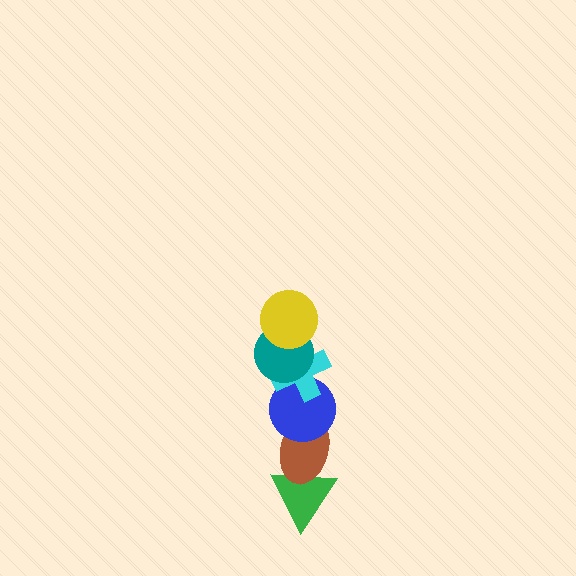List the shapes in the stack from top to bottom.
From top to bottom: the yellow circle, the teal circle, the cyan cross, the blue circle, the brown ellipse, the green triangle.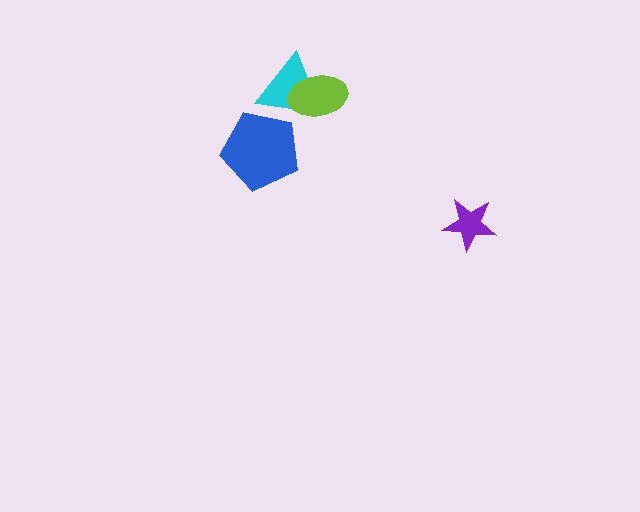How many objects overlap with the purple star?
0 objects overlap with the purple star.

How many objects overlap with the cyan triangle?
2 objects overlap with the cyan triangle.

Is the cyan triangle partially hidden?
Yes, it is partially covered by another shape.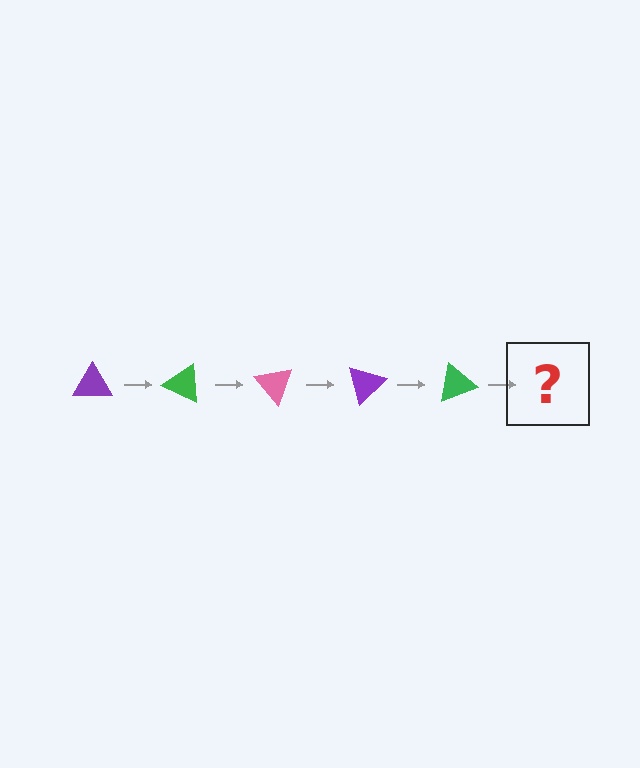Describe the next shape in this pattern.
It should be a pink triangle, rotated 125 degrees from the start.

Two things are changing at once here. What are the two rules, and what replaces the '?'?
The two rules are that it rotates 25 degrees each step and the color cycles through purple, green, and pink. The '?' should be a pink triangle, rotated 125 degrees from the start.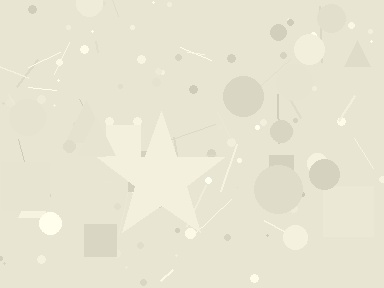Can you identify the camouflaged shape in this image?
The camouflaged shape is a star.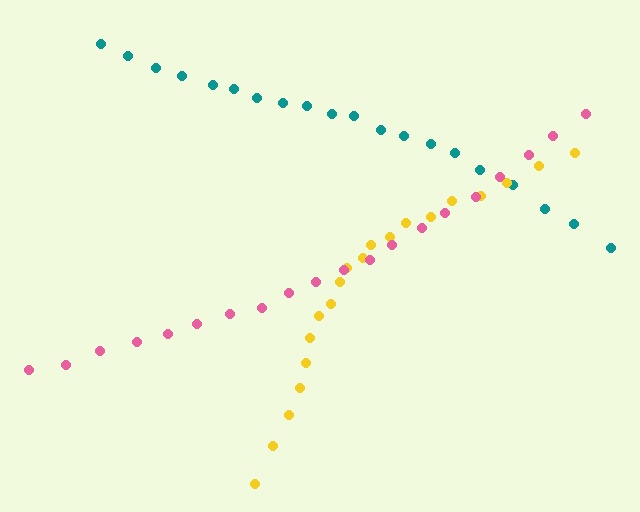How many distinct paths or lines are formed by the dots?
There are 3 distinct paths.